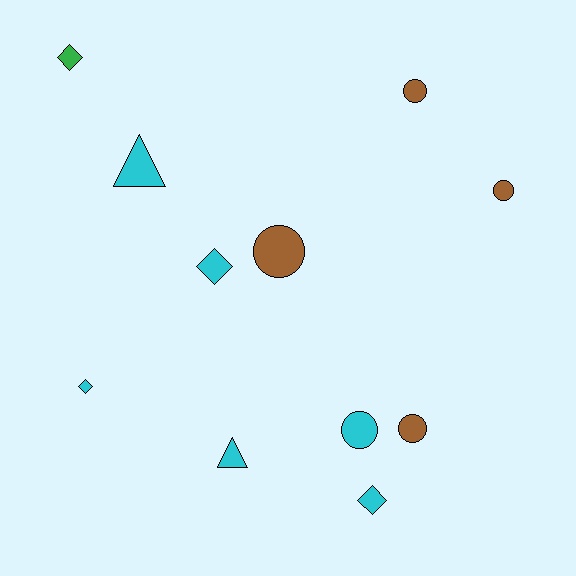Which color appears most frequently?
Cyan, with 6 objects.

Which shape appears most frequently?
Circle, with 5 objects.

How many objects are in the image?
There are 11 objects.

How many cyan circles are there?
There is 1 cyan circle.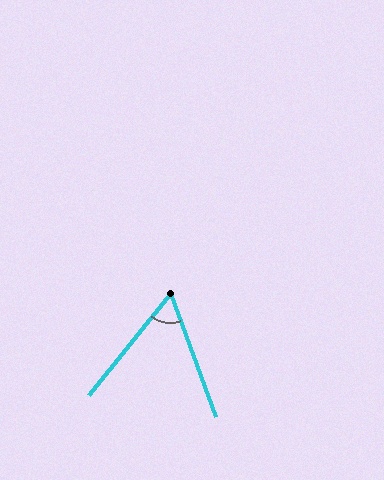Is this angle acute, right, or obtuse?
It is acute.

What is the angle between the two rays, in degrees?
Approximately 59 degrees.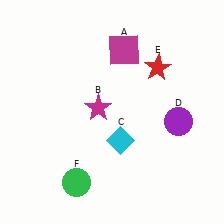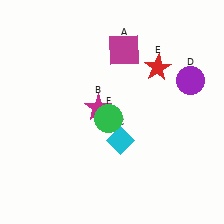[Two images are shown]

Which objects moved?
The objects that moved are: the purple circle (D), the green circle (F).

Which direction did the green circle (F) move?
The green circle (F) moved up.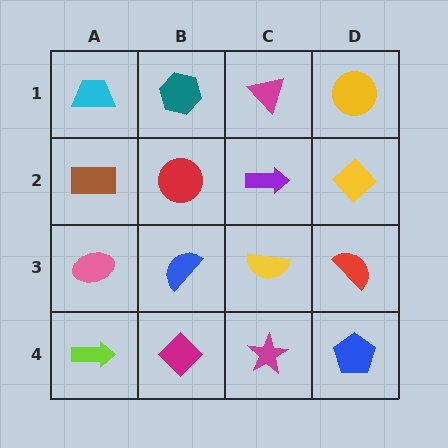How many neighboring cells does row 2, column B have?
4.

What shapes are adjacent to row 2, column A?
A cyan trapezoid (row 1, column A), a pink ellipse (row 3, column A), a red circle (row 2, column B).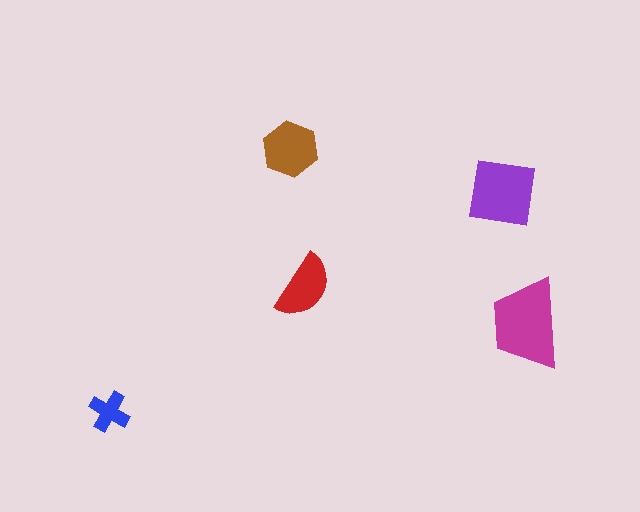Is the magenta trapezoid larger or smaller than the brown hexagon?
Larger.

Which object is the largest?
The magenta trapezoid.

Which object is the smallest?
The blue cross.